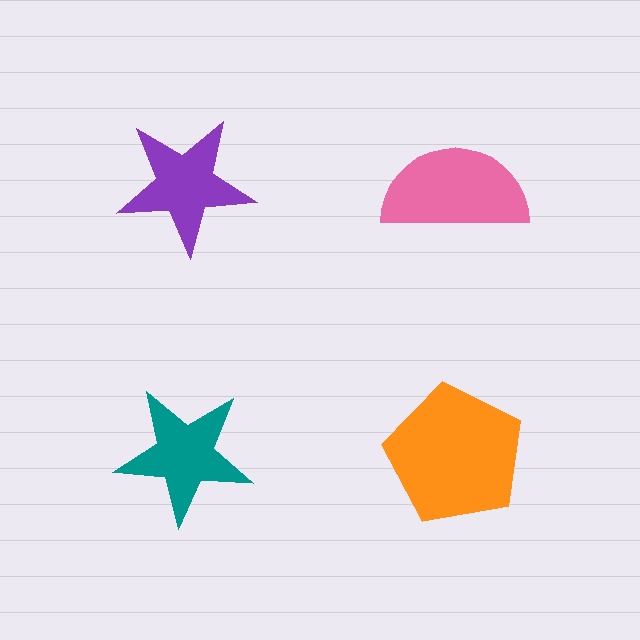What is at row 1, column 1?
A purple star.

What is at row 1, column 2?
A pink semicircle.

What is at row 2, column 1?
A teal star.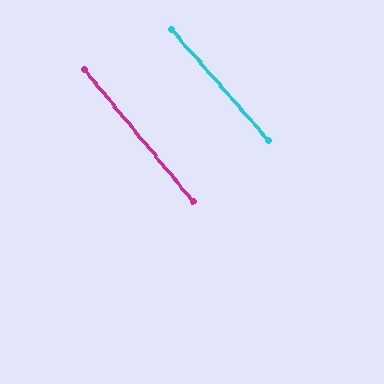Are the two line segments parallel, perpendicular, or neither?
Parallel — their directions differ by only 1.8°.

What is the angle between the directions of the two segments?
Approximately 2 degrees.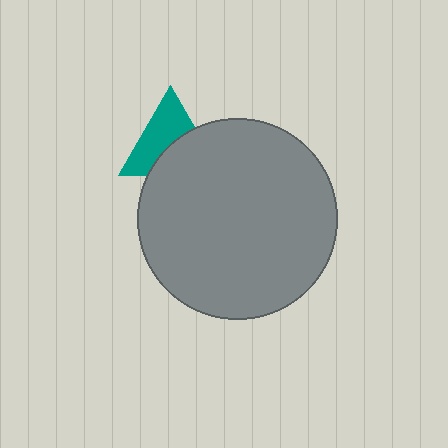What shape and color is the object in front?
The object in front is a gray circle.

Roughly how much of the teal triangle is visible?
About half of it is visible (roughly 56%).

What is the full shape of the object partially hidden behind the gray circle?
The partially hidden object is a teal triangle.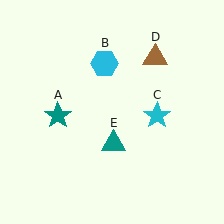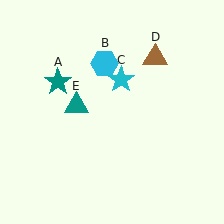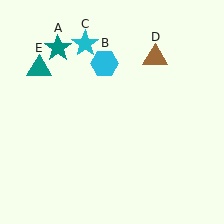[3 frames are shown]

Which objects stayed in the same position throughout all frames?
Cyan hexagon (object B) and brown triangle (object D) remained stationary.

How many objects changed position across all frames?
3 objects changed position: teal star (object A), cyan star (object C), teal triangle (object E).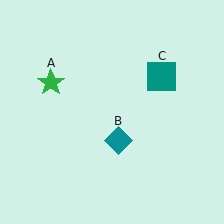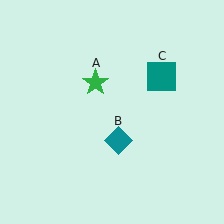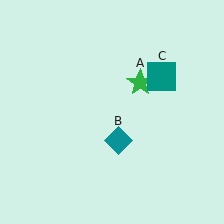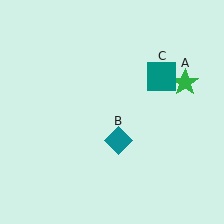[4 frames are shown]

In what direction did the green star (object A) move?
The green star (object A) moved right.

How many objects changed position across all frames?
1 object changed position: green star (object A).